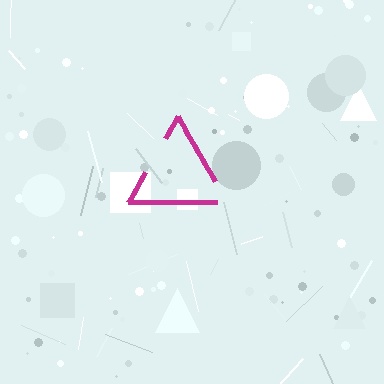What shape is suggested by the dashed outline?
The dashed outline suggests a triangle.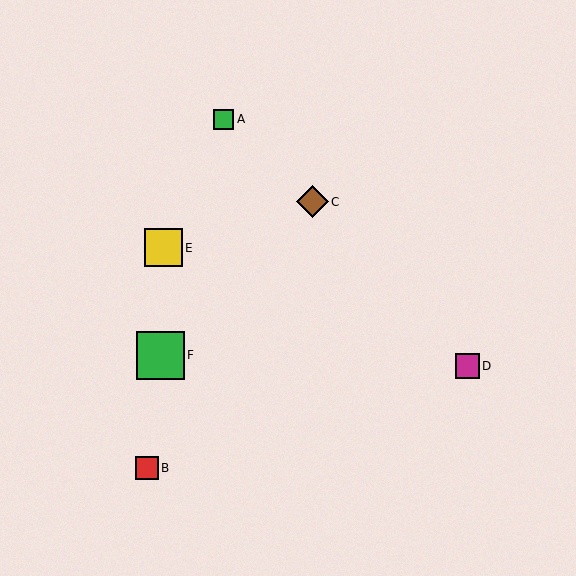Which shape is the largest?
The green square (labeled F) is the largest.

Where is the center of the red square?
The center of the red square is at (147, 468).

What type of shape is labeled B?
Shape B is a red square.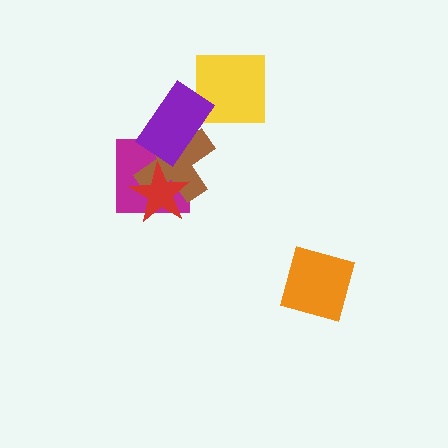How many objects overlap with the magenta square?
3 objects overlap with the magenta square.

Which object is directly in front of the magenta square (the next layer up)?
The brown cross is directly in front of the magenta square.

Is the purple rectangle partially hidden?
No, no other shape covers it.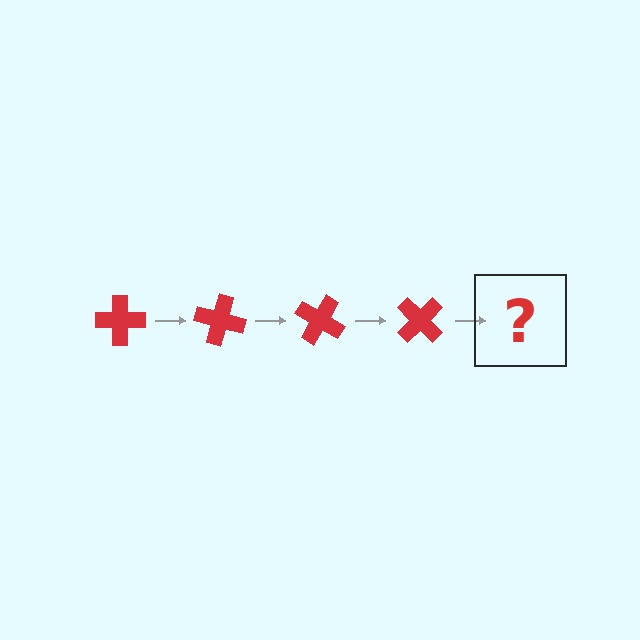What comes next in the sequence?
The next element should be a red cross rotated 60 degrees.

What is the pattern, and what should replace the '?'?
The pattern is that the cross rotates 15 degrees each step. The '?' should be a red cross rotated 60 degrees.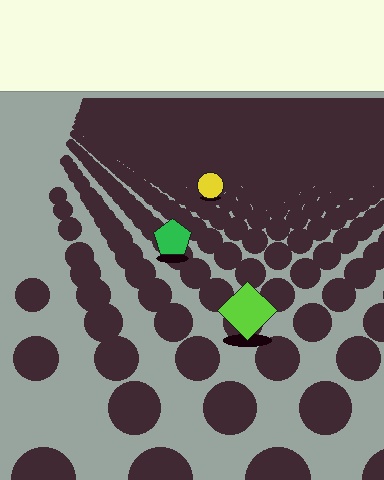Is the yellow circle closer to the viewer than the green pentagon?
No. The green pentagon is closer — you can tell from the texture gradient: the ground texture is coarser near it.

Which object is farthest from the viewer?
The yellow circle is farthest from the viewer. It appears smaller and the ground texture around it is denser.